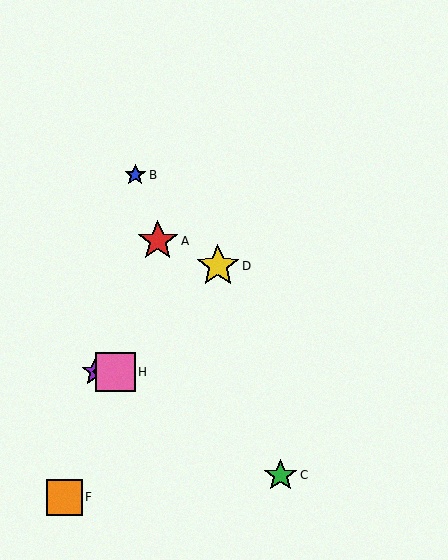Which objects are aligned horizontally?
Objects E, G, H are aligned horizontally.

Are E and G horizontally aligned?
Yes, both are at y≈372.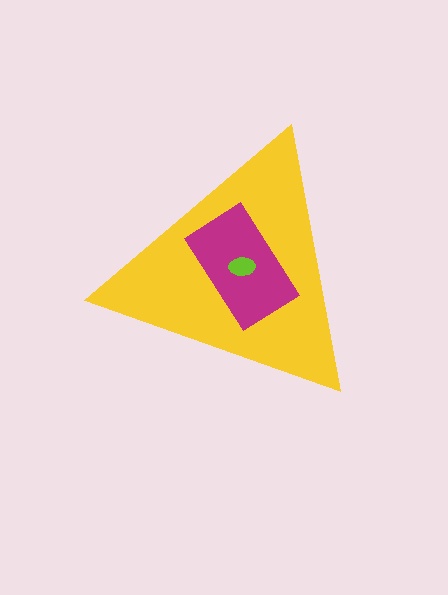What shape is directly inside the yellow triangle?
The magenta rectangle.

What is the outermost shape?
The yellow triangle.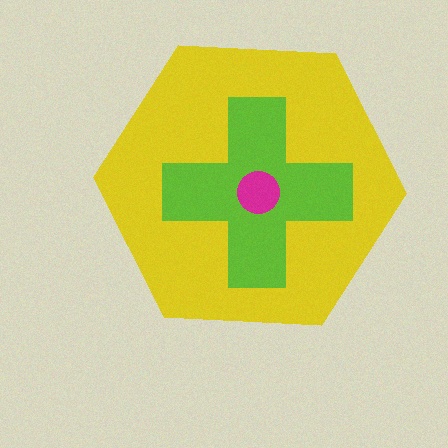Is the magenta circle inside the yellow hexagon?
Yes.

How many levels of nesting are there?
3.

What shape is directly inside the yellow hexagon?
The lime cross.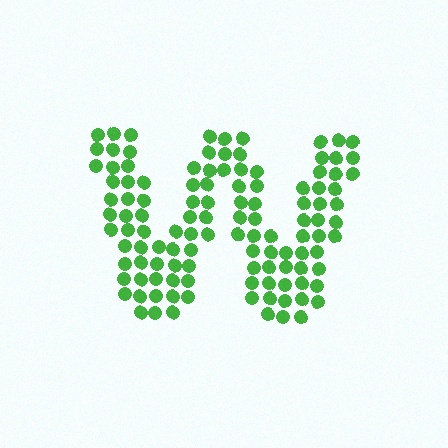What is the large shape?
The large shape is the letter W.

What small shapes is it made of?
It is made of small circles.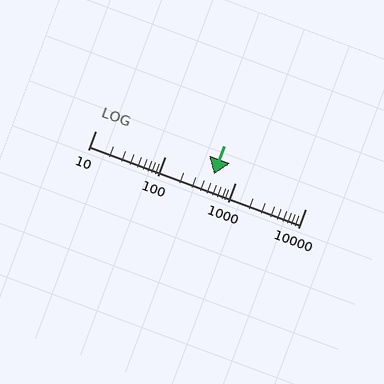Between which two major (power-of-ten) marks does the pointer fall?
The pointer is between 100 and 1000.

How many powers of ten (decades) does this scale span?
The scale spans 3 decades, from 10 to 10000.